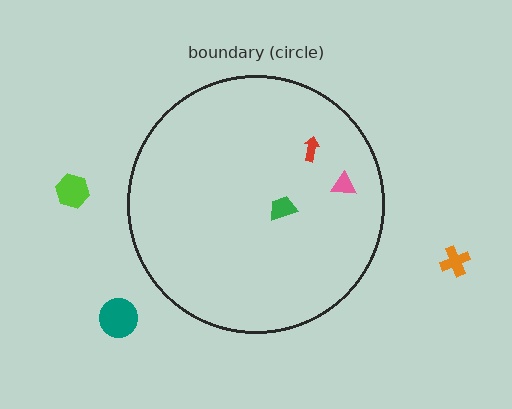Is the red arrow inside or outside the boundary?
Inside.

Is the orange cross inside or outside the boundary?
Outside.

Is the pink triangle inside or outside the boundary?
Inside.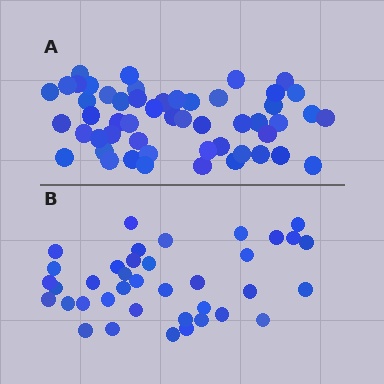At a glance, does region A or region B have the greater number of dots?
Region A (the top region) has more dots.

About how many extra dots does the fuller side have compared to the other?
Region A has approximately 15 more dots than region B.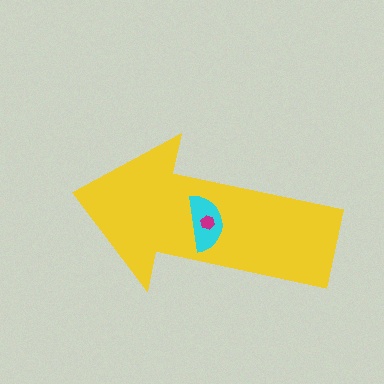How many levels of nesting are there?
3.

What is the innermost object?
The magenta hexagon.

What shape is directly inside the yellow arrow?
The cyan semicircle.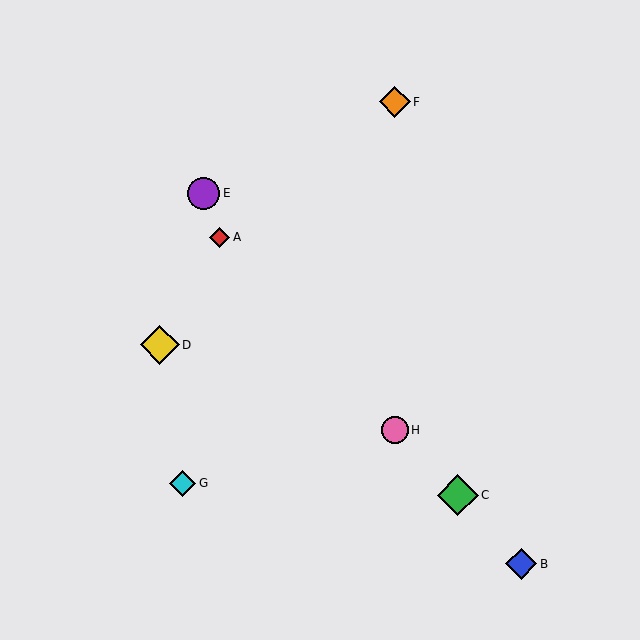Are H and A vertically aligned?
No, H is at x≈395 and A is at x≈220.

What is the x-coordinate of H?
Object H is at x≈395.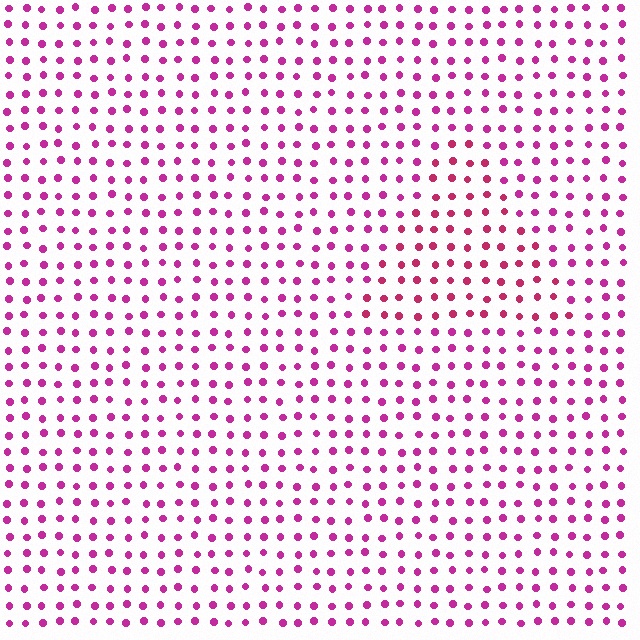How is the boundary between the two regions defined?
The boundary is defined purely by a slight shift in hue (about 21 degrees). Spacing, size, and orientation are identical on both sides.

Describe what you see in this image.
The image is filled with small magenta elements in a uniform arrangement. A triangle-shaped region is visible where the elements are tinted to a slightly different hue, forming a subtle color boundary.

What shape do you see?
I see a triangle.